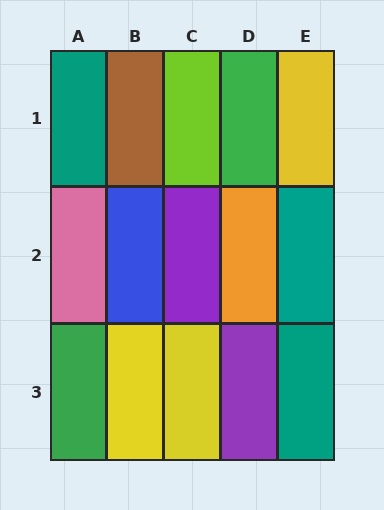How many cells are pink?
1 cell is pink.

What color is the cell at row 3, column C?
Yellow.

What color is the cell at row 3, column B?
Yellow.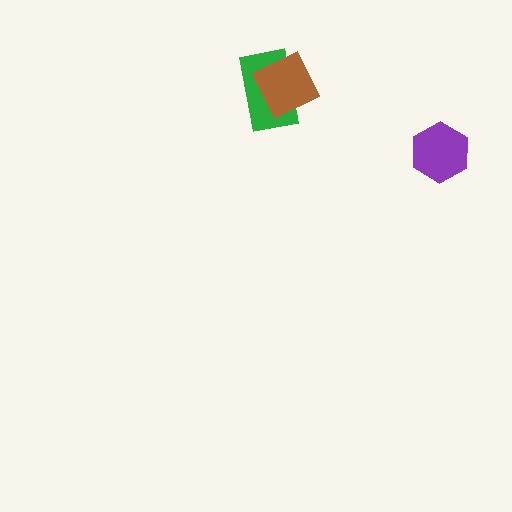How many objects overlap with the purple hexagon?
0 objects overlap with the purple hexagon.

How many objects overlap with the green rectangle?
1 object overlaps with the green rectangle.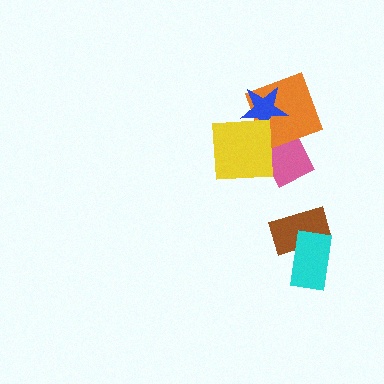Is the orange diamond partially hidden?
Yes, it is partially covered by another shape.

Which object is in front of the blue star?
The yellow square is in front of the blue star.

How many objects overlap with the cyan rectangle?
1 object overlaps with the cyan rectangle.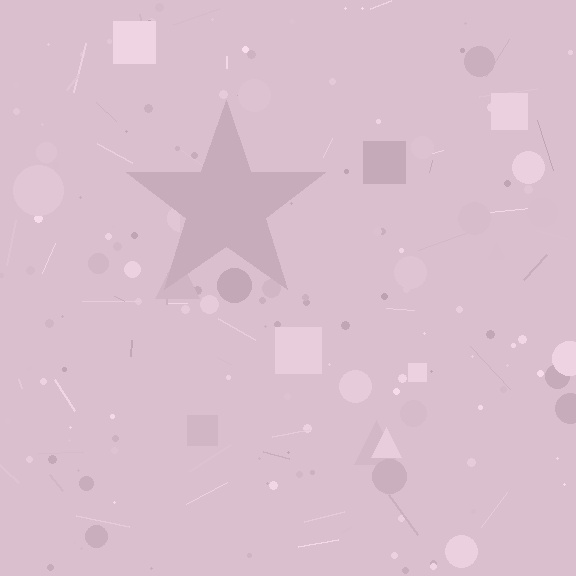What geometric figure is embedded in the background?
A star is embedded in the background.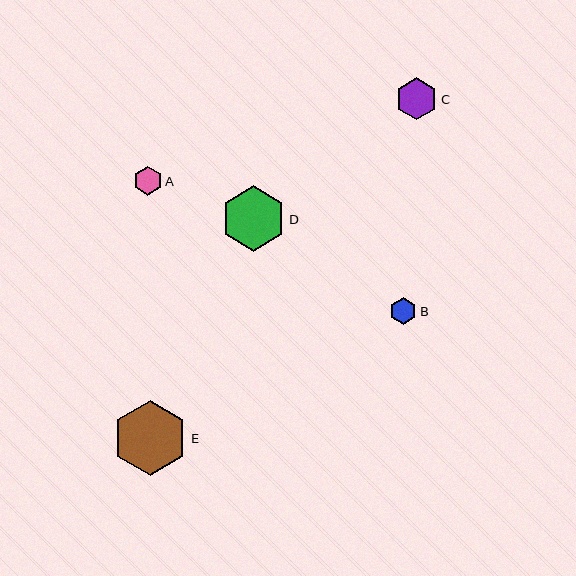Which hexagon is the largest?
Hexagon E is the largest with a size of approximately 75 pixels.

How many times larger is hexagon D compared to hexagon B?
Hexagon D is approximately 2.4 times the size of hexagon B.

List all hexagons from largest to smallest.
From largest to smallest: E, D, C, A, B.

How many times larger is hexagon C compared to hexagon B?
Hexagon C is approximately 1.5 times the size of hexagon B.